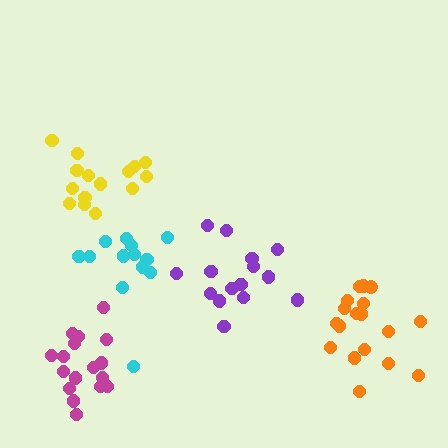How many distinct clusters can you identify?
There are 5 distinct clusters.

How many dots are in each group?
Group 1: 18 dots, Group 2: 15 dots, Group 3: 13 dots, Group 4: 17 dots, Group 5: 15 dots (78 total).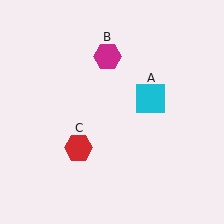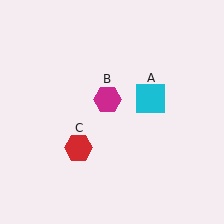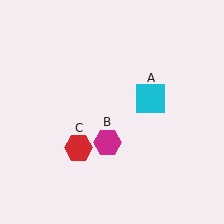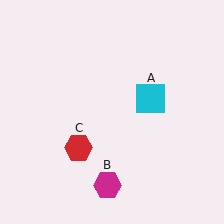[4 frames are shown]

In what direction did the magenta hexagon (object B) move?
The magenta hexagon (object B) moved down.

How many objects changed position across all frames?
1 object changed position: magenta hexagon (object B).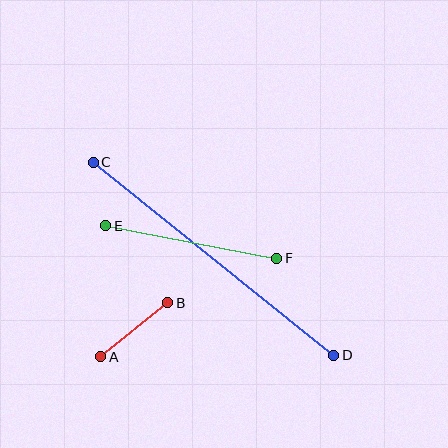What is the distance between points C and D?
The distance is approximately 308 pixels.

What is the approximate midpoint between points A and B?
The midpoint is at approximately (134, 330) pixels.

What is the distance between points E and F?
The distance is approximately 174 pixels.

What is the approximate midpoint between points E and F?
The midpoint is at approximately (191, 242) pixels.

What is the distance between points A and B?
The distance is approximately 86 pixels.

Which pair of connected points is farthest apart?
Points C and D are farthest apart.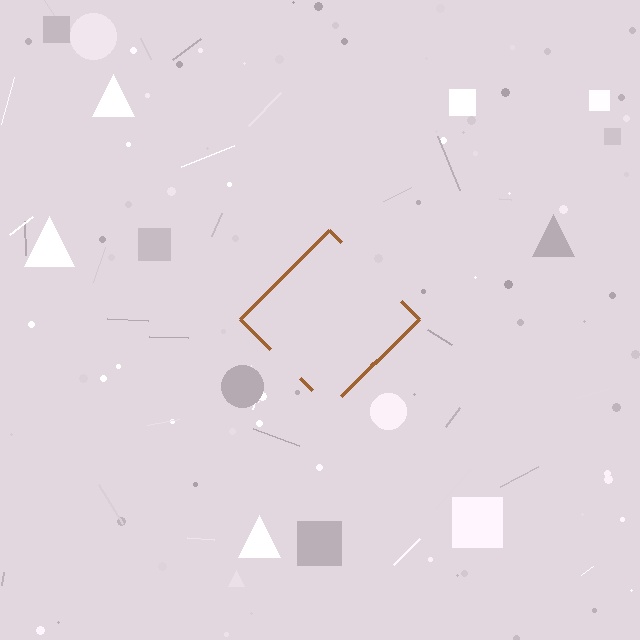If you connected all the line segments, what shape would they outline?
They would outline a diamond.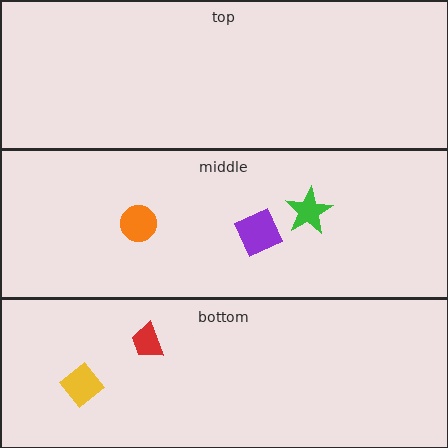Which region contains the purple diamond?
The middle region.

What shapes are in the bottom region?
The red trapezoid, the yellow diamond.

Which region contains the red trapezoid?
The bottom region.